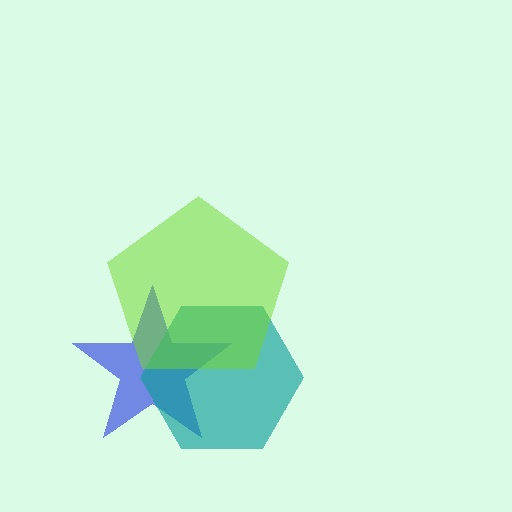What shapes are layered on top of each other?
The layered shapes are: a blue star, a teal hexagon, a lime pentagon.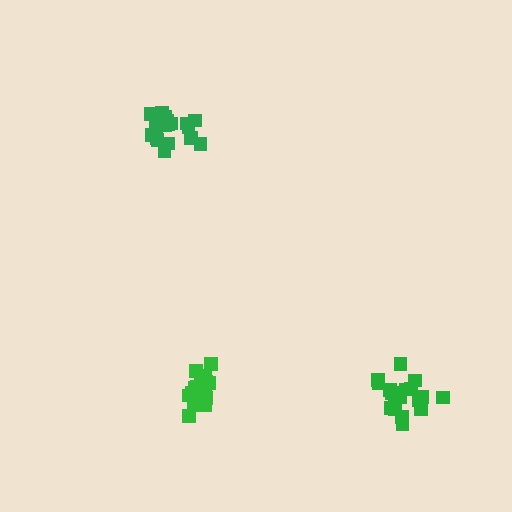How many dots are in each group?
Group 1: 19 dots, Group 2: 19 dots, Group 3: 19 dots (57 total).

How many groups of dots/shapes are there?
There are 3 groups.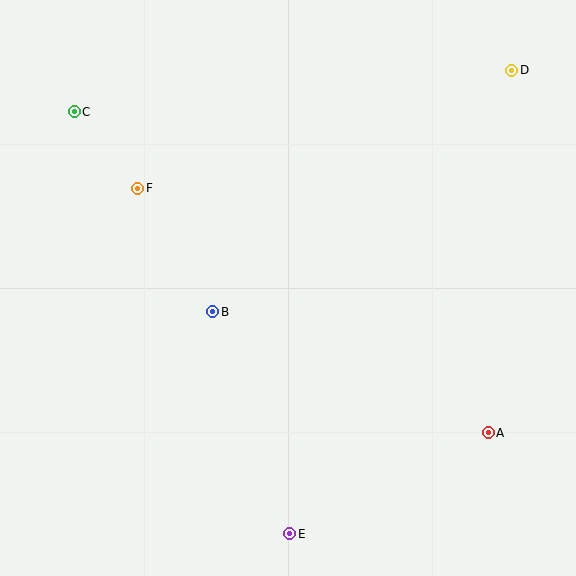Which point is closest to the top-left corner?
Point C is closest to the top-left corner.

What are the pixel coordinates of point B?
Point B is at (213, 312).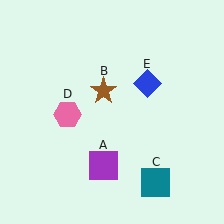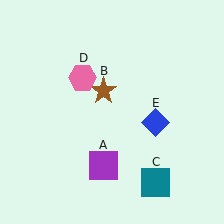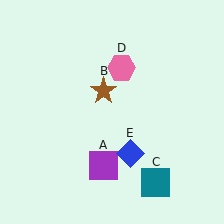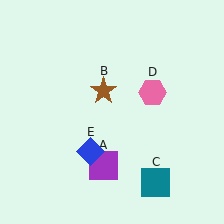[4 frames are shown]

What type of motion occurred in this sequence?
The pink hexagon (object D), blue diamond (object E) rotated clockwise around the center of the scene.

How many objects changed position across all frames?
2 objects changed position: pink hexagon (object D), blue diamond (object E).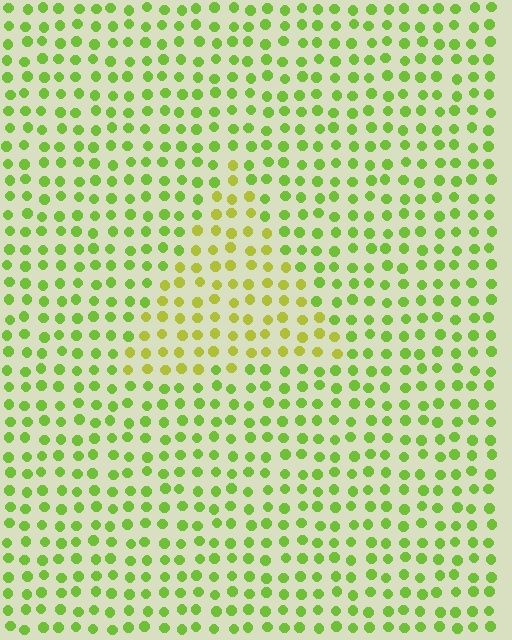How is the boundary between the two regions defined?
The boundary is defined purely by a slight shift in hue (about 28 degrees). Spacing, size, and orientation are identical on both sides.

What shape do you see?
I see a triangle.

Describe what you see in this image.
The image is filled with small lime elements in a uniform arrangement. A triangle-shaped region is visible where the elements are tinted to a slightly different hue, forming a subtle color boundary.